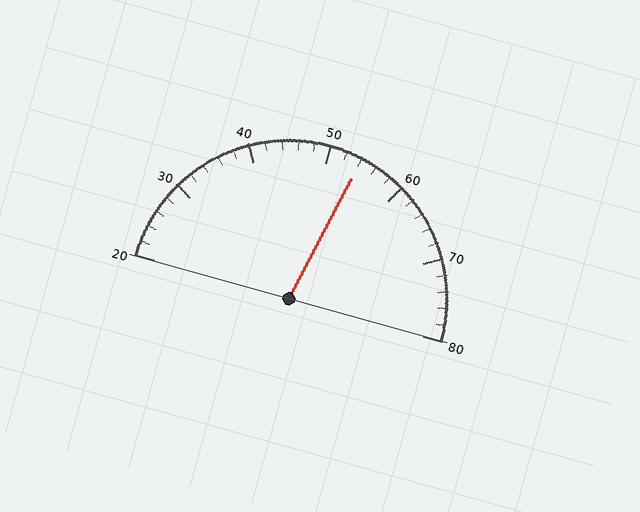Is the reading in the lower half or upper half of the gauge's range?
The reading is in the upper half of the range (20 to 80).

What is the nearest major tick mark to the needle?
The nearest major tick mark is 50.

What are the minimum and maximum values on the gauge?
The gauge ranges from 20 to 80.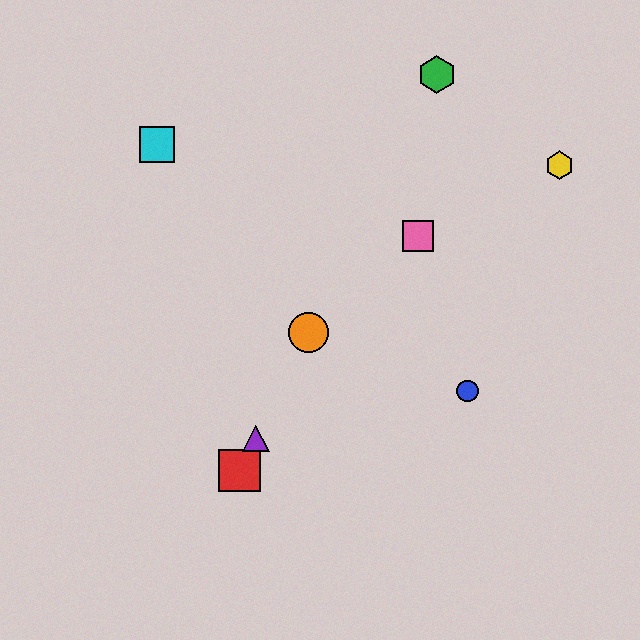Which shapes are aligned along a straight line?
The red square, the green hexagon, the purple triangle, the orange circle are aligned along a straight line.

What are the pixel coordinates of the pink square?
The pink square is at (418, 236).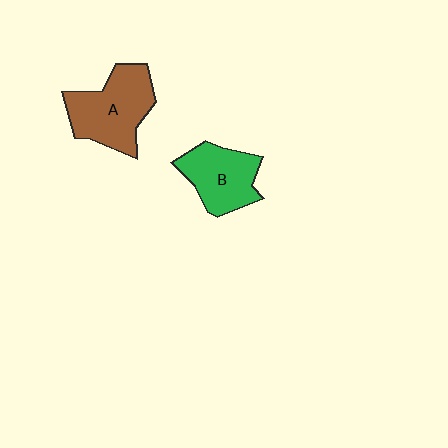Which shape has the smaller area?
Shape B (green).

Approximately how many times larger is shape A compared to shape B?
Approximately 1.2 times.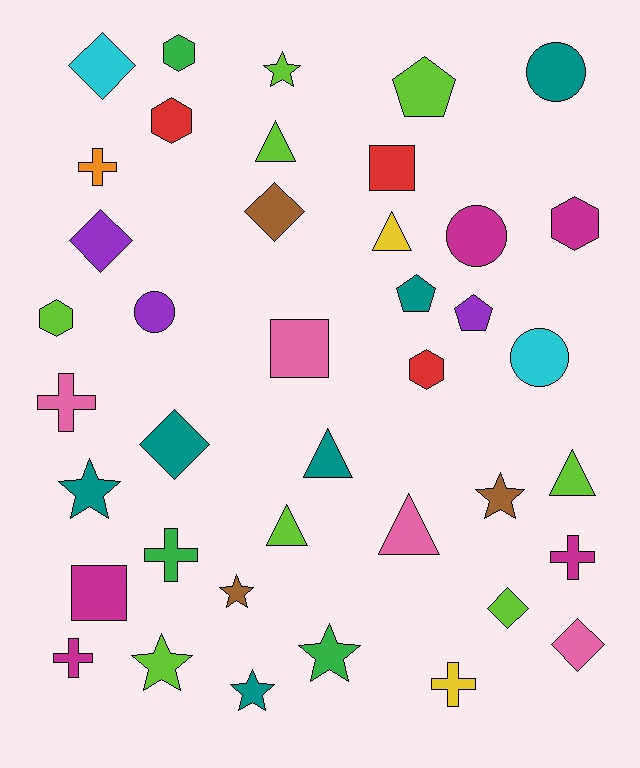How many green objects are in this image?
There are 3 green objects.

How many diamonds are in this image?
There are 6 diamonds.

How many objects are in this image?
There are 40 objects.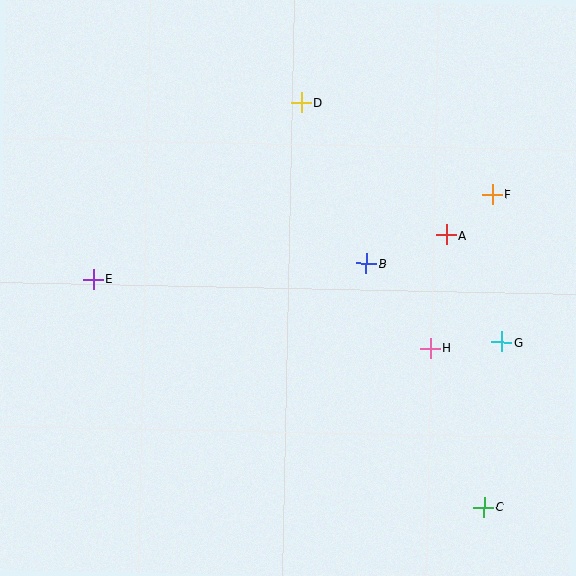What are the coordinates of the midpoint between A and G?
The midpoint between A and G is at (474, 289).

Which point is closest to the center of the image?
Point B at (366, 264) is closest to the center.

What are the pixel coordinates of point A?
Point A is at (446, 235).